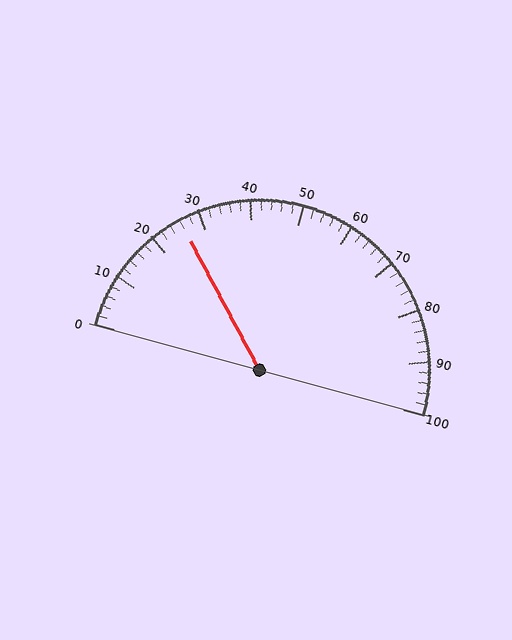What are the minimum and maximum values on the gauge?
The gauge ranges from 0 to 100.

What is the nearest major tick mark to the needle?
The nearest major tick mark is 30.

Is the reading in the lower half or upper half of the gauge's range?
The reading is in the lower half of the range (0 to 100).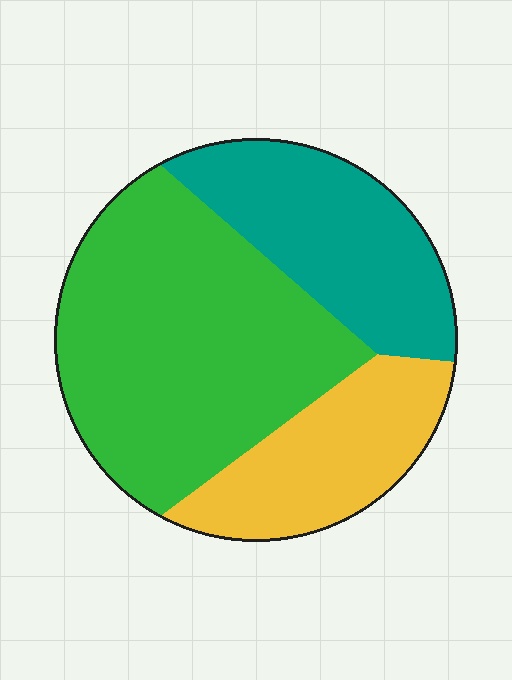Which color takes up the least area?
Yellow, at roughly 20%.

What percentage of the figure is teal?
Teal takes up between a sixth and a third of the figure.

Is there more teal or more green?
Green.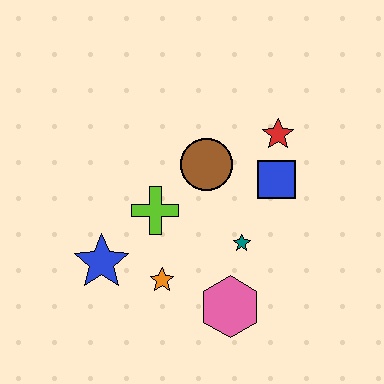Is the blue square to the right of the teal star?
Yes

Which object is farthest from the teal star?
The blue star is farthest from the teal star.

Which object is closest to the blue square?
The red star is closest to the blue square.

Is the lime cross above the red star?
No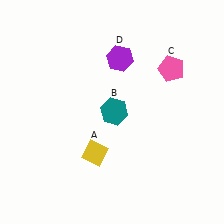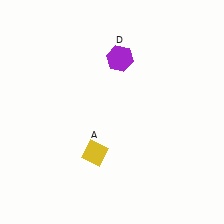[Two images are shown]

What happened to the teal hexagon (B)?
The teal hexagon (B) was removed in Image 2. It was in the top-right area of Image 1.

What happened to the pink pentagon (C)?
The pink pentagon (C) was removed in Image 2. It was in the top-right area of Image 1.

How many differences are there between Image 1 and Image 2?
There are 2 differences between the two images.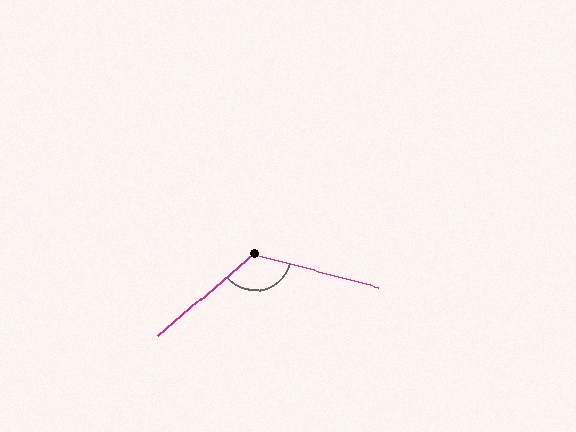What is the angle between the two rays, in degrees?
Approximately 124 degrees.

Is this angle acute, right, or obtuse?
It is obtuse.